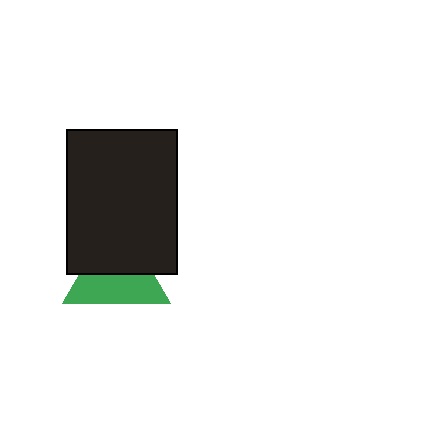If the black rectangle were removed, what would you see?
You would see the complete green triangle.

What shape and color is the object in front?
The object in front is a black rectangle.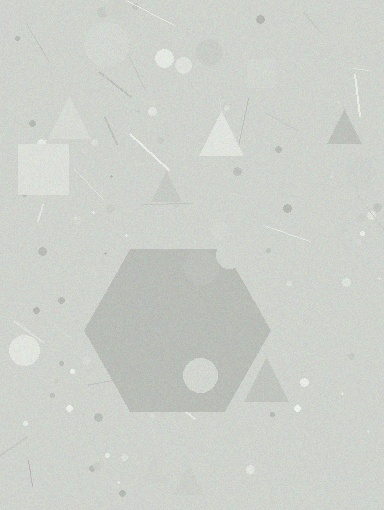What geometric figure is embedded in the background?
A hexagon is embedded in the background.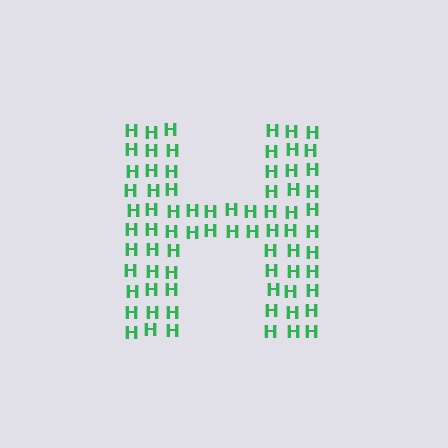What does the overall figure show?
The overall figure shows the letter H.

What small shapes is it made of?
It is made of small letter H's.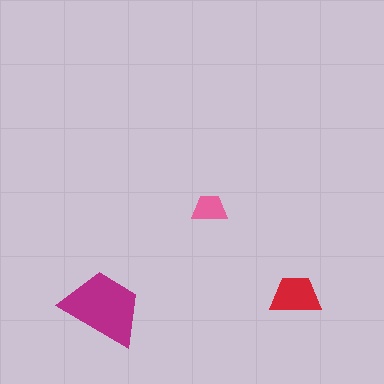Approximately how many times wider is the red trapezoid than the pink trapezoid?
About 1.5 times wider.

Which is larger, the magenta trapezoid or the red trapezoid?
The magenta one.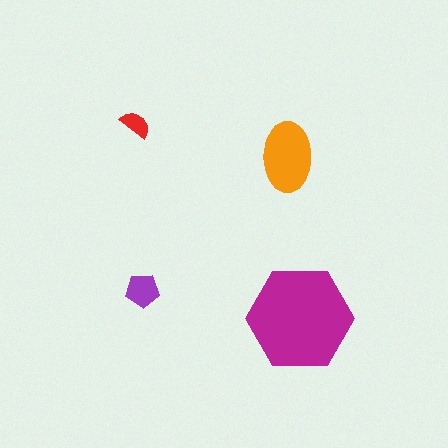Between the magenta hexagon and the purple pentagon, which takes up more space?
The magenta hexagon.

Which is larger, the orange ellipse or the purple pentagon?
The orange ellipse.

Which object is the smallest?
The red semicircle.